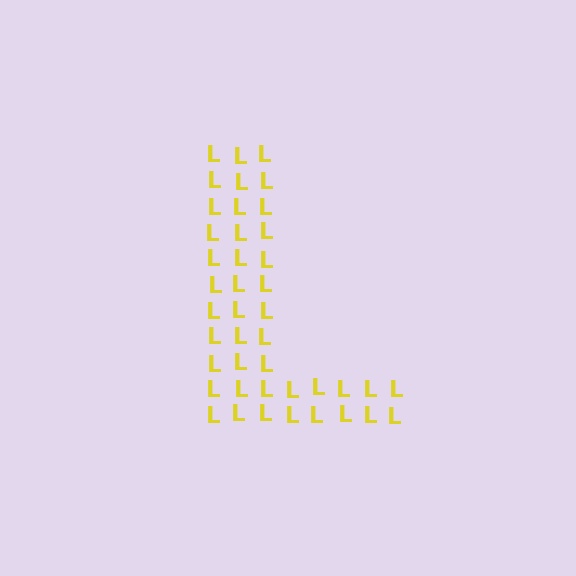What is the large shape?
The large shape is the letter L.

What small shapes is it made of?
It is made of small letter L's.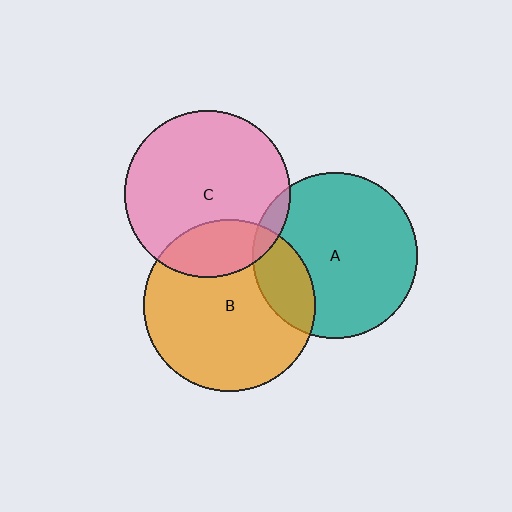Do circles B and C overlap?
Yes.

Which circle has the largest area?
Circle B (orange).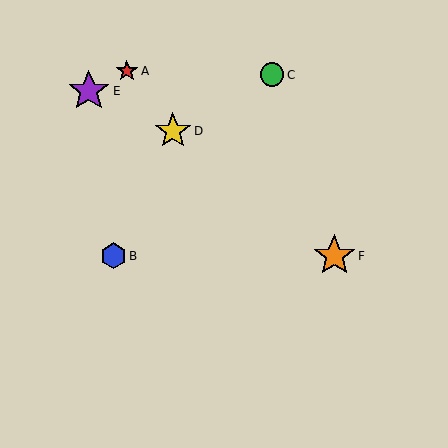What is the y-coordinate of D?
Object D is at y≈131.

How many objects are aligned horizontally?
2 objects (B, F) are aligned horizontally.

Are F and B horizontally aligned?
Yes, both are at y≈256.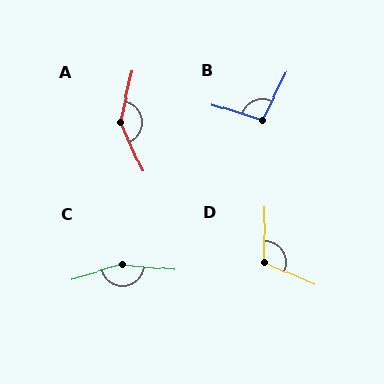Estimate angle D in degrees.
Approximately 112 degrees.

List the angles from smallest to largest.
B (100°), D (112°), A (142°), C (158°).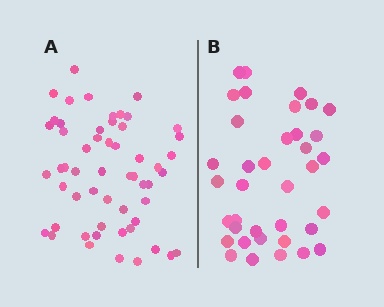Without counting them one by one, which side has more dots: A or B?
Region A (the left region) has more dots.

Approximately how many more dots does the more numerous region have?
Region A has approximately 20 more dots than region B.